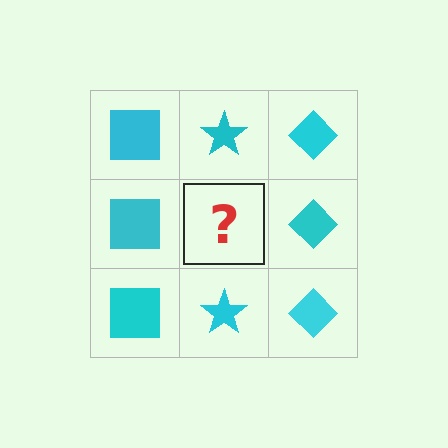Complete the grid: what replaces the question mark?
The question mark should be replaced with a cyan star.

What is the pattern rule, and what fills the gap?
The rule is that each column has a consistent shape. The gap should be filled with a cyan star.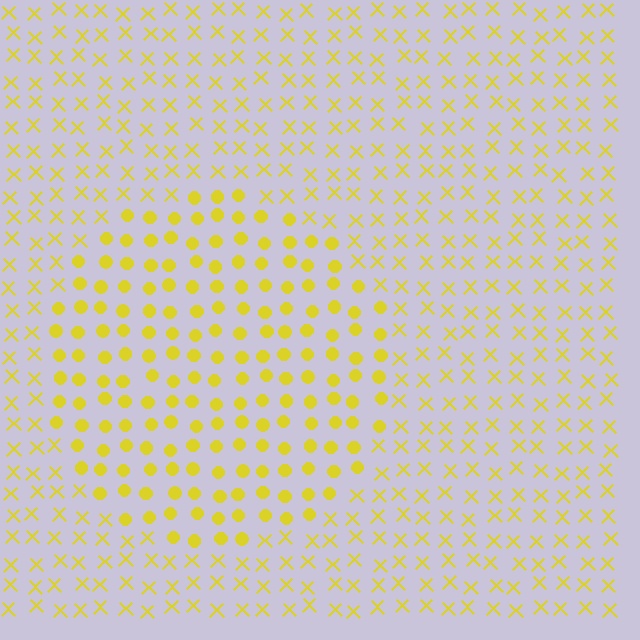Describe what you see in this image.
The image is filled with small yellow elements arranged in a uniform grid. A circle-shaped region contains circles, while the surrounding area contains X marks. The boundary is defined purely by the change in element shape.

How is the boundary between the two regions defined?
The boundary is defined by a change in element shape: circles inside vs. X marks outside. All elements share the same color and spacing.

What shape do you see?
I see a circle.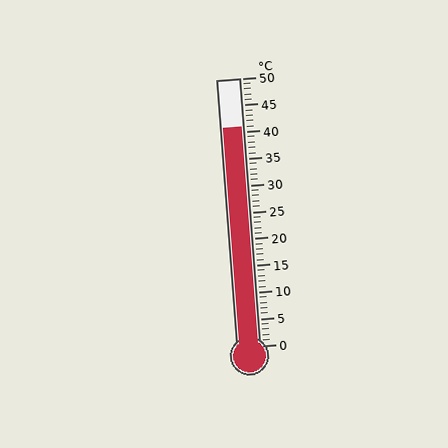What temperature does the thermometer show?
The thermometer shows approximately 41°C.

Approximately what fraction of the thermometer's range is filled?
The thermometer is filled to approximately 80% of its range.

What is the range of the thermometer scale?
The thermometer scale ranges from 0°C to 50°C.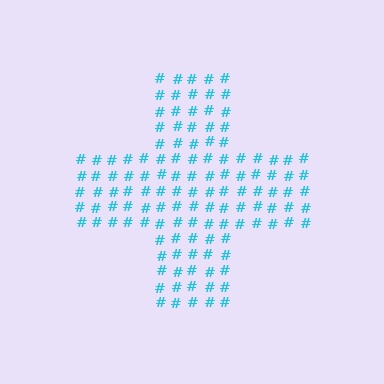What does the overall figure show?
The overall figure shows a cross.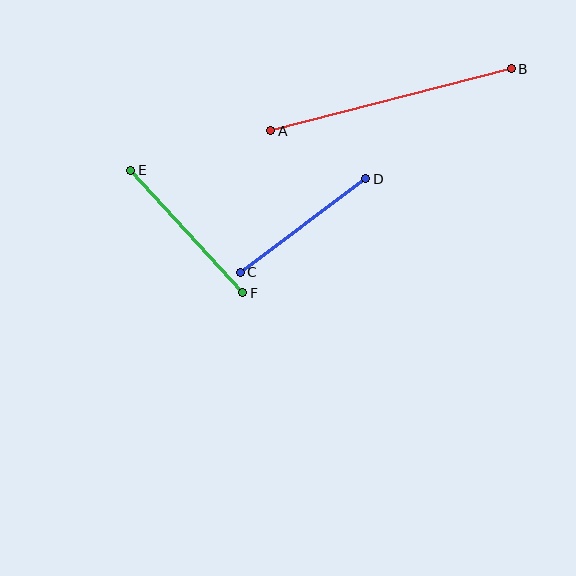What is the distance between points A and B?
The distance is approximately 248 pixels.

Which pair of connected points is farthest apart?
Points A and B are farthest apart.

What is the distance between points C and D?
The distance is approximately 156 pixels.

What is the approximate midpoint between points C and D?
The midpoint is at approximately (303, 226) pixels.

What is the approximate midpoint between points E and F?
The midpoint is at approximately (187, 231) pixels.